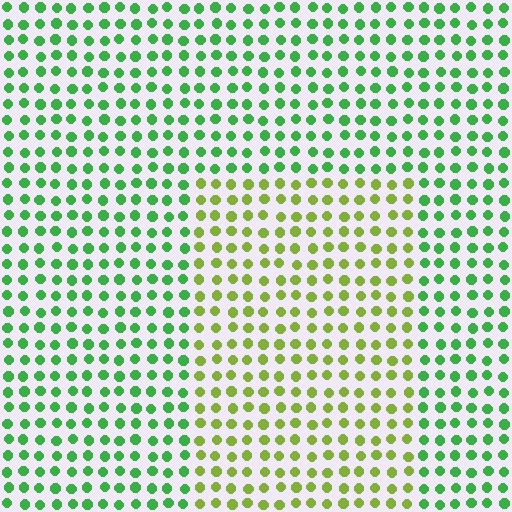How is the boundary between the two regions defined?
The boundary is defined purely by a slight shift in hue (about 43 degrees). Spacing, size, and orientation are identical on both sides.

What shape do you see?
I see a rectangle.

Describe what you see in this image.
The image is filled with small green elements in a uniform arrangement. A rectangle-shaped region is visible where the elements are tinted to a slightly different hue, forming a subtle color boundary.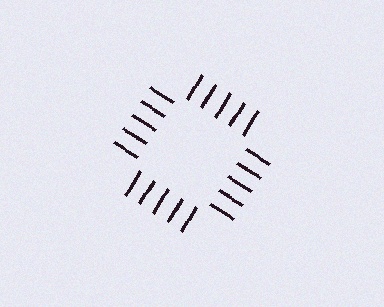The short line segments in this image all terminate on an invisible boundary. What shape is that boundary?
An illusory square — the line segments terminate on its edges but no continuous stroke is drawn.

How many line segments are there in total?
20 — 5 along each of the 4 edges.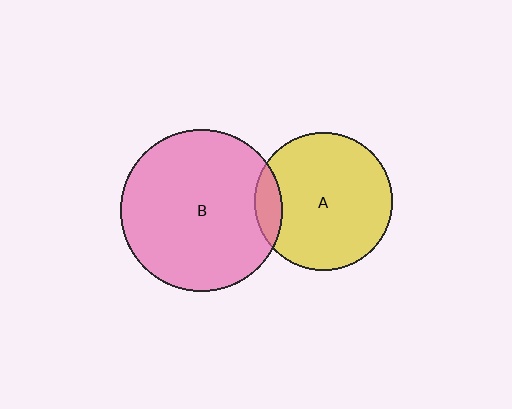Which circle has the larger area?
Circle B (pink).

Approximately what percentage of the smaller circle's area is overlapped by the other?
Approximately 10%.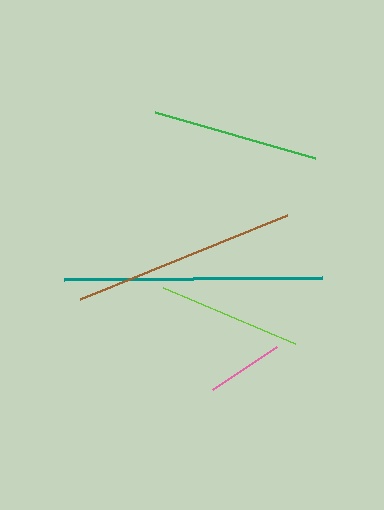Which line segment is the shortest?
The pink line is the shortest at approximately 76 pixels.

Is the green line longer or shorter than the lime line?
The green line is longer than the lime line.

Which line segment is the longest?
The teal line is the longest at approximately 258 pixels.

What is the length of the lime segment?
The lime segment is approximately 143 pixels long.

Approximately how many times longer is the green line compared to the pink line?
The green line is approximately 2.2 times the length of the pink line.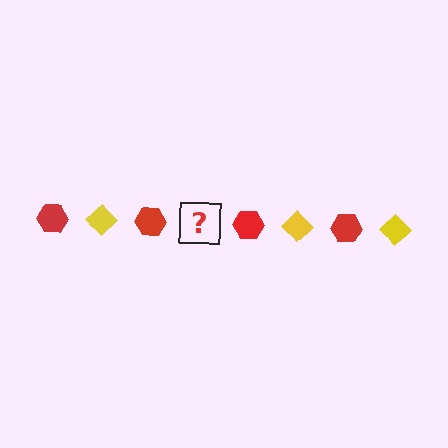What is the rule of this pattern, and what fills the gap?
The rule is that the pattern alternates between red hexagon and yellow diamond. The gap should be filled with a yellow diamond.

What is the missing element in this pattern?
The missing element is a yellow diamond.